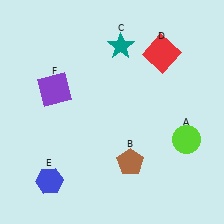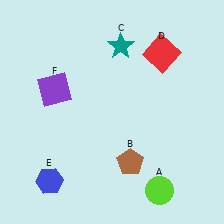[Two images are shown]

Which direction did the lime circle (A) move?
The lime circle (A) moved down.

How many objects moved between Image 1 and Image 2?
1 object moved between the two images.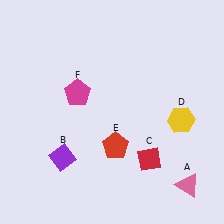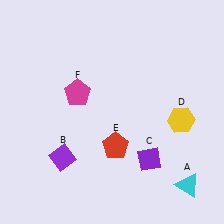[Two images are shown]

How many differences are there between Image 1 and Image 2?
There are 2 differences between the two images.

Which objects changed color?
A changed from pink to cyan. C changed from red to purple.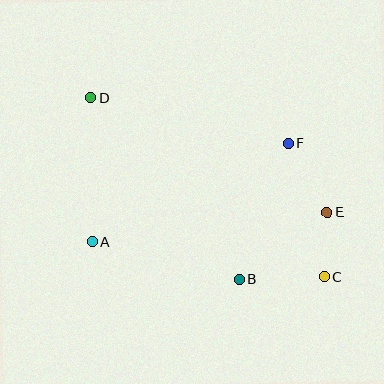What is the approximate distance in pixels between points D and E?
The distance between D and E is approximately 263 pixels.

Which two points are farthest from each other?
Points C and D are farthest from each other.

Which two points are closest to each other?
Points C and E are closest to each other.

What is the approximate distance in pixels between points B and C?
The distance between B and C is approximately 85 pixels.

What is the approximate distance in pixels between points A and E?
The distance between A and E is approximately 237 pixels.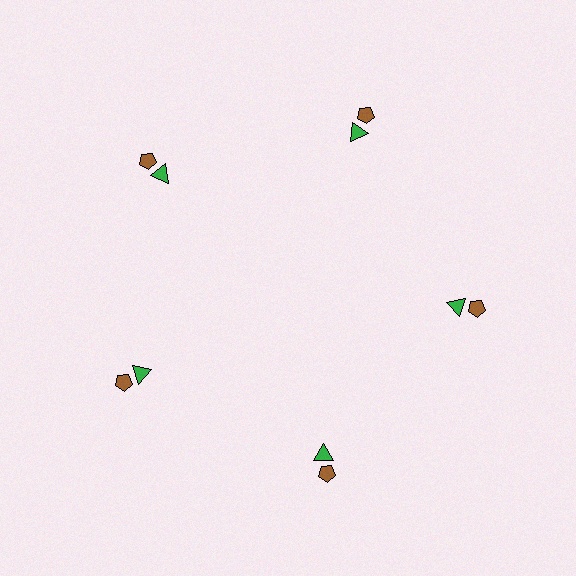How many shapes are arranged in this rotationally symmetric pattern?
There are 10 shapes, arranged in 5 groups of 2.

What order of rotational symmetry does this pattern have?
This pattern has 5-fold rotational symmetry.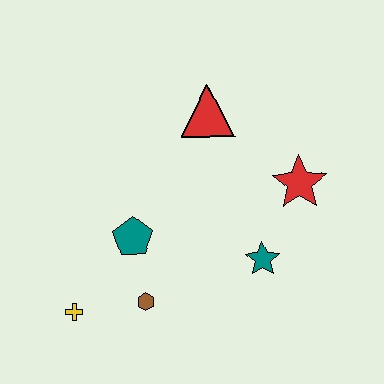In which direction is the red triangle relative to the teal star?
The red triangle is above the teal star.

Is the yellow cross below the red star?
Yes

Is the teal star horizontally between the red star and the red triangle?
Yes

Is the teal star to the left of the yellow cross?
No